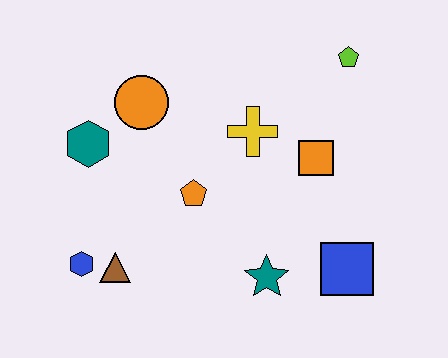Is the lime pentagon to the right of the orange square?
Yes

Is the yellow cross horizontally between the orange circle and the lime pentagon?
Yes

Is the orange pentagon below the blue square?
No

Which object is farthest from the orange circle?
The blue square is farthest from the orange circle.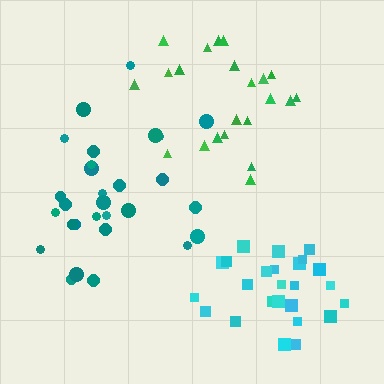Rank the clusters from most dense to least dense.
cyan, green, teal.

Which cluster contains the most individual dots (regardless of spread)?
Teal (29).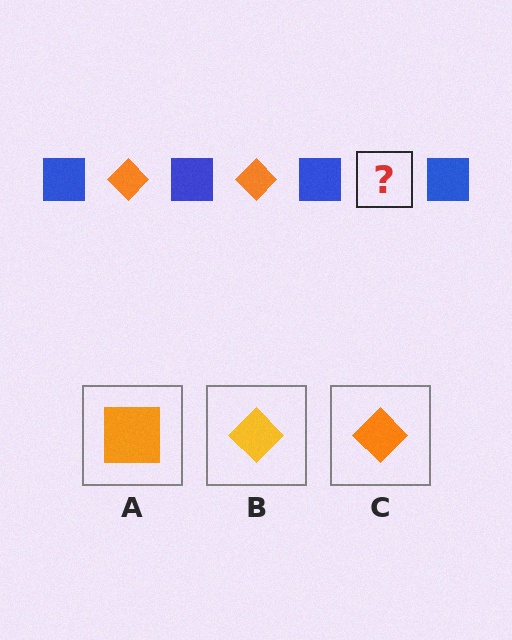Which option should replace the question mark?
Option C.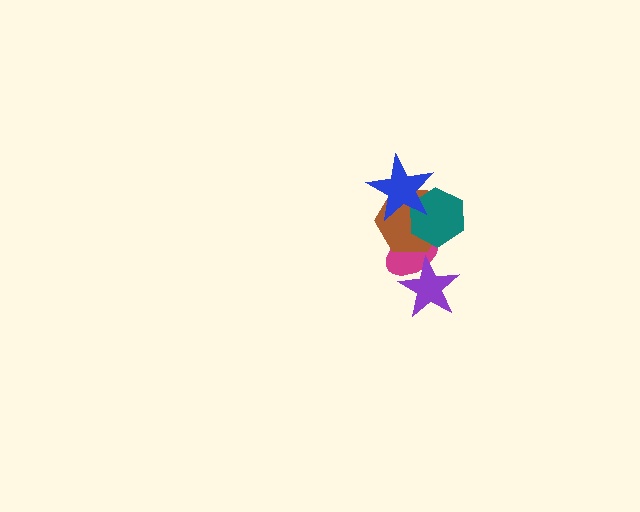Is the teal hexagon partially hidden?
Yes, it is partially covered by another shape.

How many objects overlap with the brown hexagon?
3 objects overlap with the brown hexagon.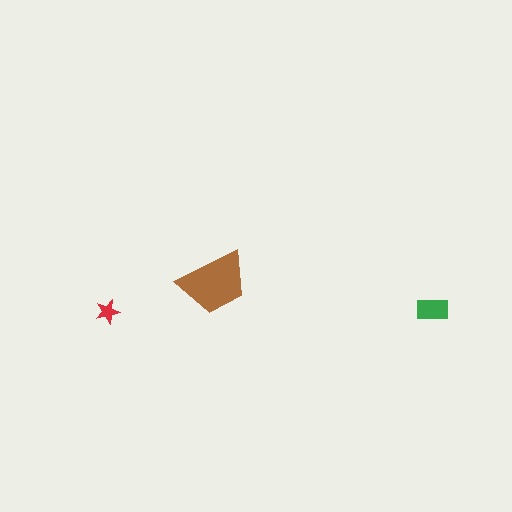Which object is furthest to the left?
The red star is leftmost.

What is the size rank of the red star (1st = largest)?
3rd.